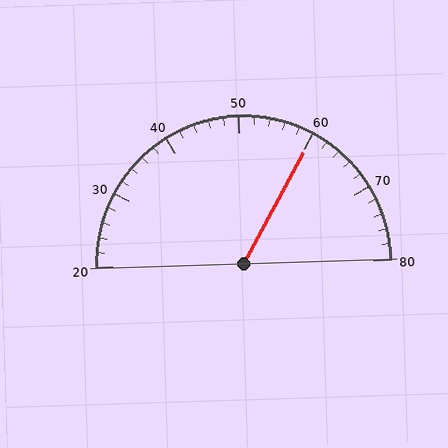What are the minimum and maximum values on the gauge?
The gauge ranges from 20 to 80.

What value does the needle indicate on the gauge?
The needle indicates approximately 60.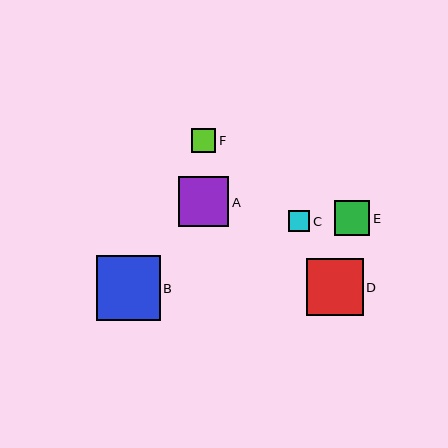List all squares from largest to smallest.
From largest to smallest: B, D, A, E, F, C.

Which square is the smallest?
Square C is the smallest with a size of approximately 21 pixels.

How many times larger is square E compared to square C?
Square E is approximately 1.7 times the size of square C.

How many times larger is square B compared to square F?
Square B is approximately 2.7 times the size of square F.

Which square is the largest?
Square B is the largest with a size of approximately 64 pixels.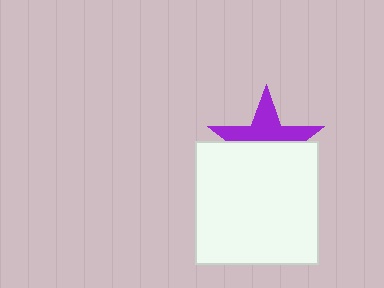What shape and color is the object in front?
The object in front is a white square.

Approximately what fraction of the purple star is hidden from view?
Roughly 52% of the purple star is hidden behind the white square.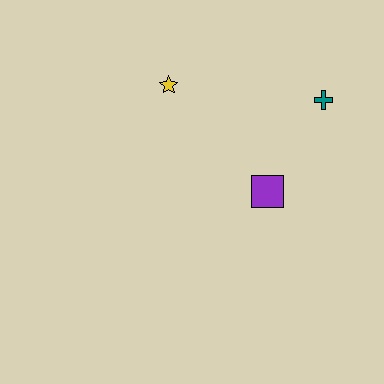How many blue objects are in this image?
There are no blue objects.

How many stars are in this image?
There is 1 star.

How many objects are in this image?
There are 3 objects.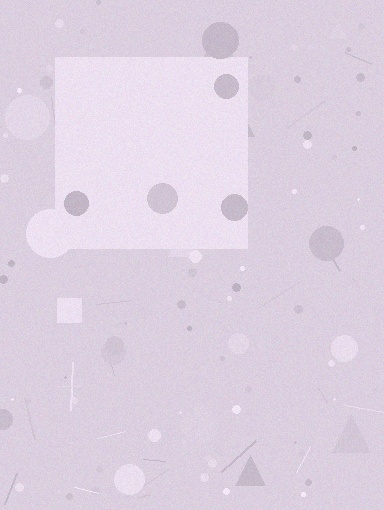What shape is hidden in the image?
A square is hidden in the image.